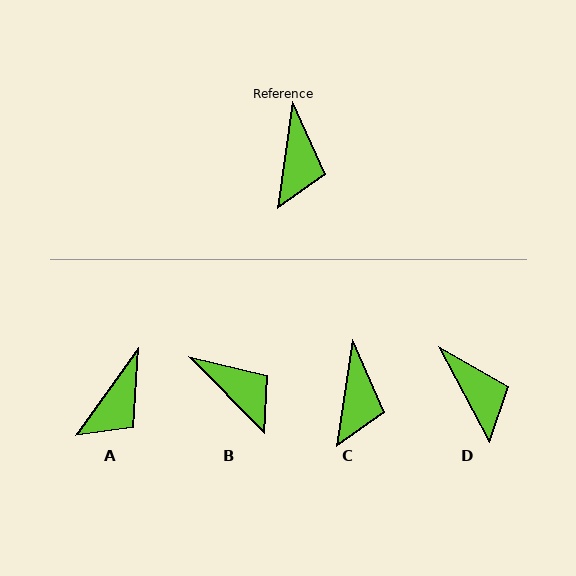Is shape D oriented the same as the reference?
No, it is off by about 36 degrees.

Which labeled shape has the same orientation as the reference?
C.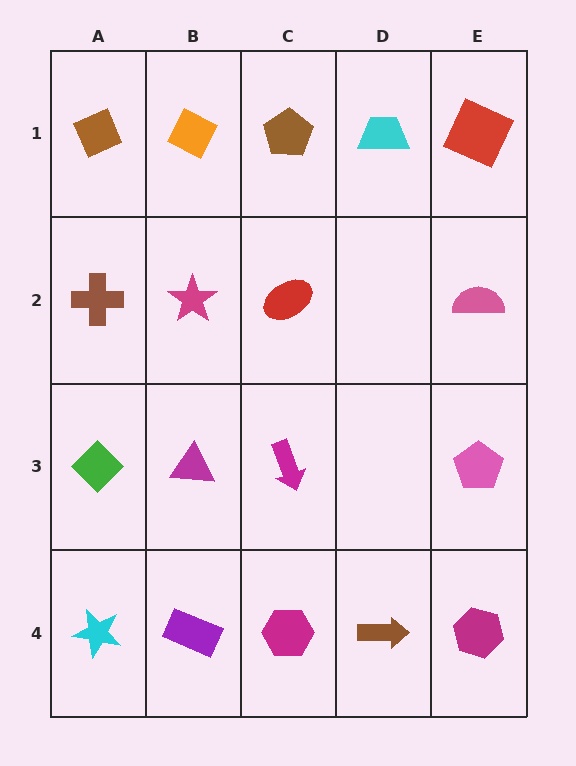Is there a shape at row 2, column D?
No, that cell is empty.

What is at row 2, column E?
A pink semicircle.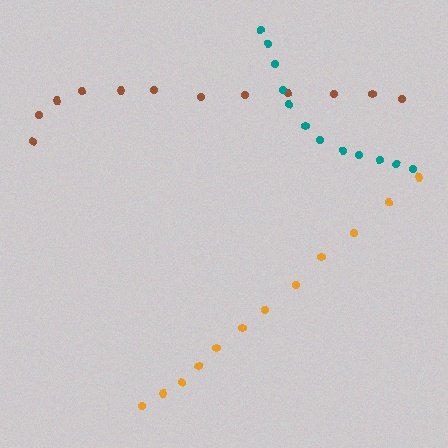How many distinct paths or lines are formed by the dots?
There are 3 distinct paths.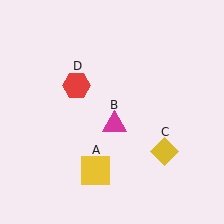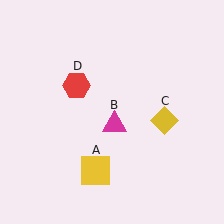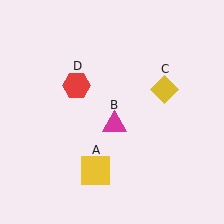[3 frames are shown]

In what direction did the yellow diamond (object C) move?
The yellow diamond (object C) moved up.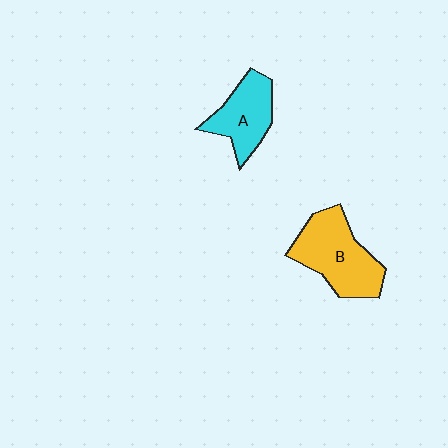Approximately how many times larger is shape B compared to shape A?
Approximately 1.4 times.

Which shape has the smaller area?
Shape A (cyan).